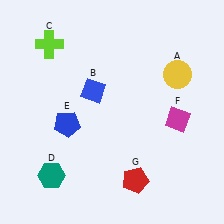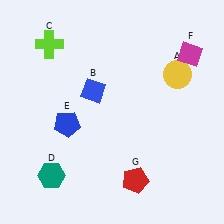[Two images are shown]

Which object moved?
The magenta diamond (F) moved up.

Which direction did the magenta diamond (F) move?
The magenta diamond (F) moved up.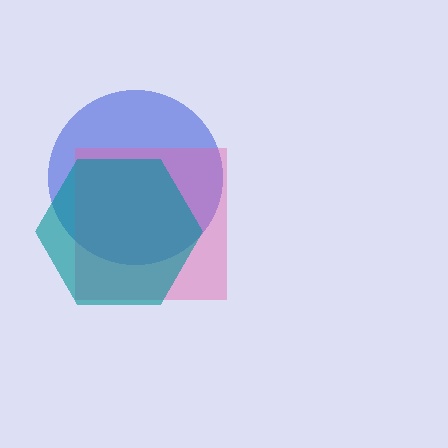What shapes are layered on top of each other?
The layered shapes are: a blue circle, a pink square, a teal hexagon.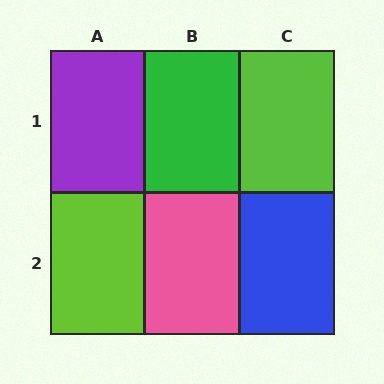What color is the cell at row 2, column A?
Lime.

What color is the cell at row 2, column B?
Pink.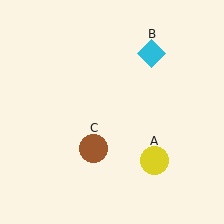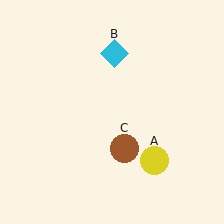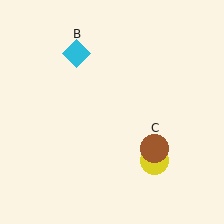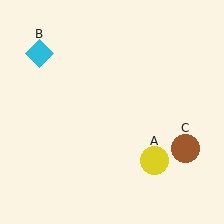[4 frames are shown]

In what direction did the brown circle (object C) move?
The brown circle (object C) moved right.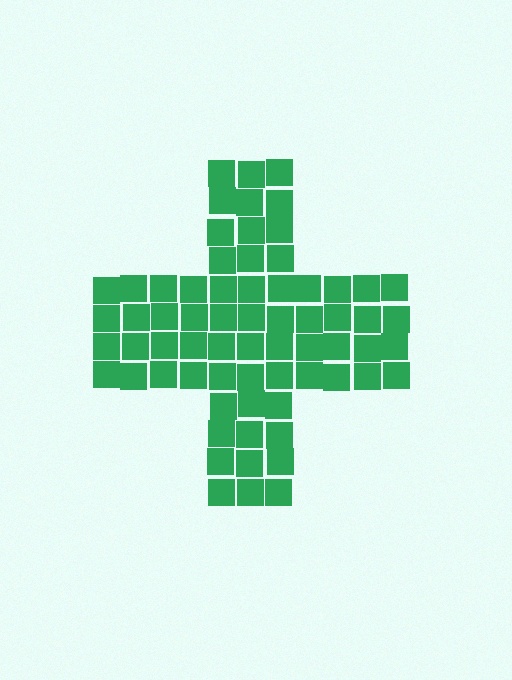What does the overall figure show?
The overall figure shows a cross.